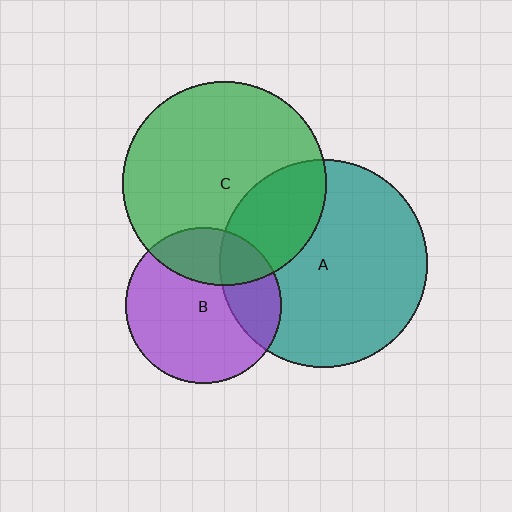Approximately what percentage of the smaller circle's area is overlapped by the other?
Approximately 25%.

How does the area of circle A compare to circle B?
Approximately 1.8 times.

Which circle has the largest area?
Circle A (teal).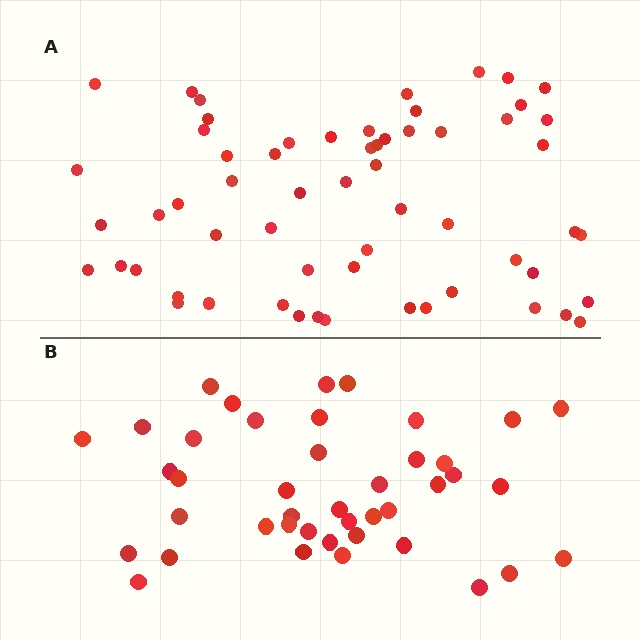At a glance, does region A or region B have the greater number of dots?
Region A (the top region) has more dots.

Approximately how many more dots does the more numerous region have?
Region A has approximately 20 more dots than region B.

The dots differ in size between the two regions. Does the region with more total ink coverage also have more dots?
No. Region B has more total ink coverage because its dots are larger, but region A actually contains more individual dots. Total area can be misleading — the number of items is what matters here.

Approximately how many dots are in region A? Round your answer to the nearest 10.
About 60 dots.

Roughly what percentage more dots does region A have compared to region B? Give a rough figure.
About 45% more.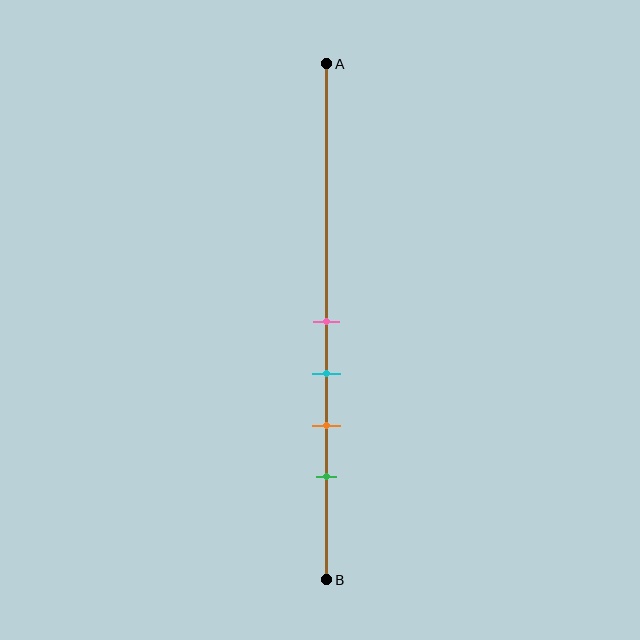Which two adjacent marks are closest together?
The pink and cyan marks are the closest adjacent pair.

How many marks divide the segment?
There are 4 marks dividing the segment.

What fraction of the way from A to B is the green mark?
The green mark is approximately 80% (0.8) of the way from A to B.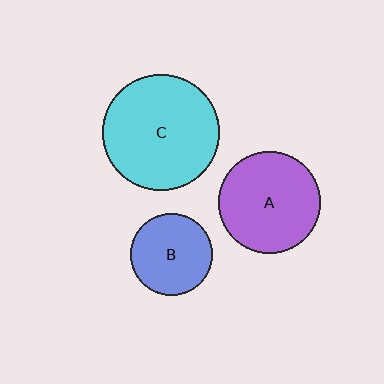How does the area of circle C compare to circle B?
Approximately 2.0 times.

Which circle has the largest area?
Circle C (cyan).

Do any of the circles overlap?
No, none of the circles overlap.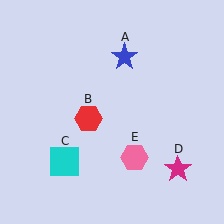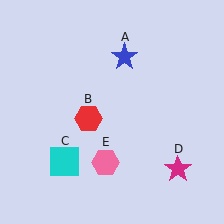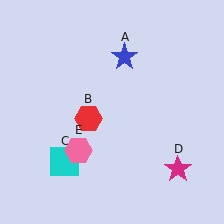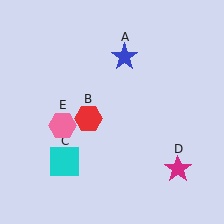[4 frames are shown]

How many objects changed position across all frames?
1 object changed position: pink hexagon (object E).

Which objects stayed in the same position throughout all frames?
Blue star (object A) and red hexagon (object B) and cyan square (object C) and magenta star (object D) remained stationary.